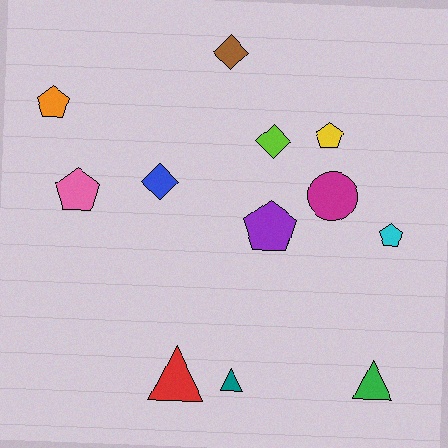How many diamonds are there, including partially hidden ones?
There are 3 diamonds.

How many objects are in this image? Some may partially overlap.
There are 12 objects.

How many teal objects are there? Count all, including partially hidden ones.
There is 1 teal object.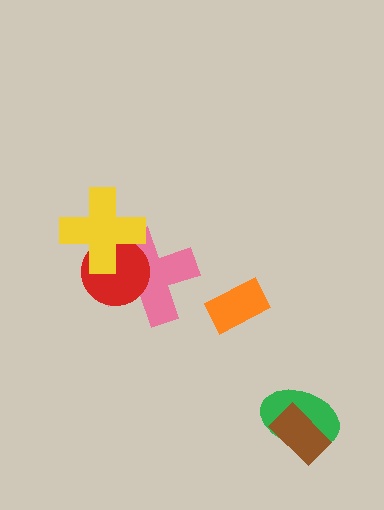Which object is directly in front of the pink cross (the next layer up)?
The red circle is directly in front of the pink cross.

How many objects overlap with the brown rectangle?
1 object overlaps with the brown rectangle.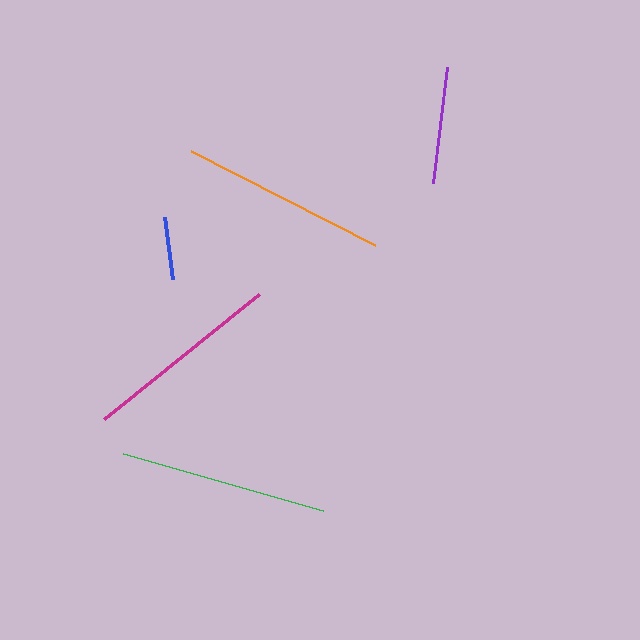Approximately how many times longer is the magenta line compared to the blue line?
The magenta line is approximately 3.2 times the length of the blue line.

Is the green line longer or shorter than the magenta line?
The green line is longer than the magenta line.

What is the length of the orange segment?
The orange segment is approximately 207 pixels long.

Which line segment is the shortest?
The blue line is the shortest at approximately 63 pixels.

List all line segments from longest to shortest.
From longest to shortest: green, orange, magenta, purple, blue.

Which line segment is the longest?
The green line is the longest at approximately 207 pixels.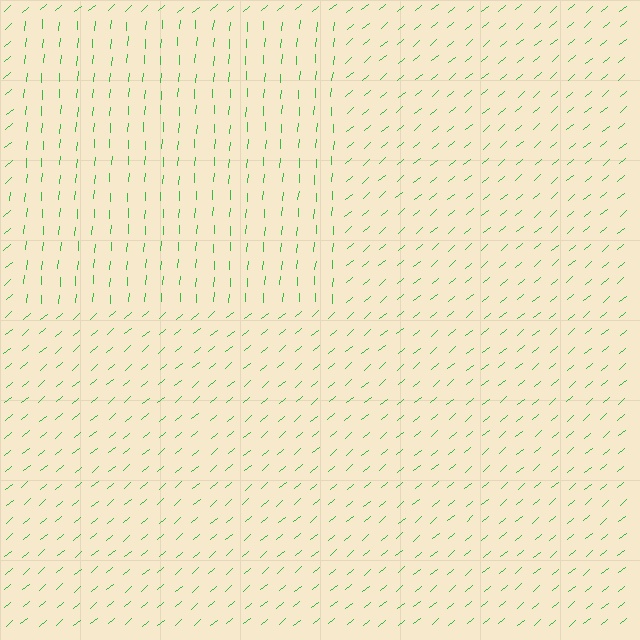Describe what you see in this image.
The image is filled with small green line segments. A rectangle region in the image has lines oriented differently from the surrounding lines, creating a visible texture boundary.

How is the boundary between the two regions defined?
The boundary is defined purely by a change in line orientation (approximately 45 degrees difference). All lines are the same color and thickness.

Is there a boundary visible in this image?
Yes, there is a texture boundary formed by a change in line orientation.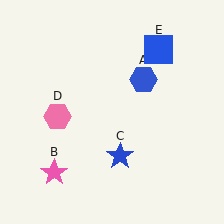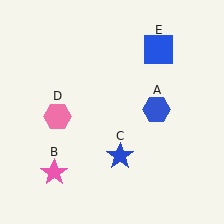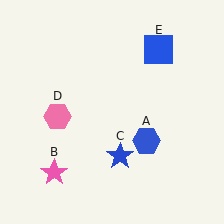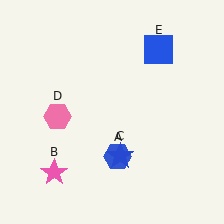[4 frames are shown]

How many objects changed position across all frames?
1 object changed position: blue hexagon (object A).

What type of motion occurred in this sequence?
The blue hexagon (object A) rotated clockwise around the center of the scene.